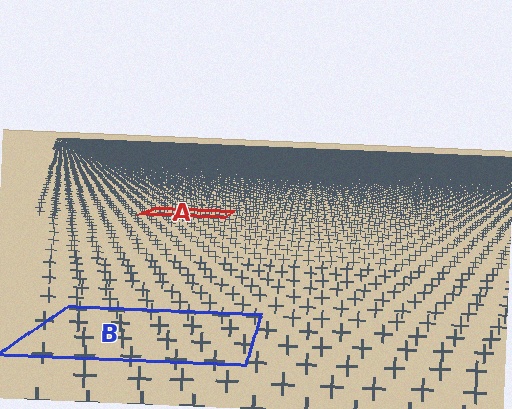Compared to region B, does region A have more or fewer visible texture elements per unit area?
Region A has more texture elements per unit area — they are packed more densely because it is farther away.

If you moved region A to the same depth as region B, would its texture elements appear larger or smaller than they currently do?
They would appear larger. At a closer depth, the same texture elements are projected at a bigger on-screen size.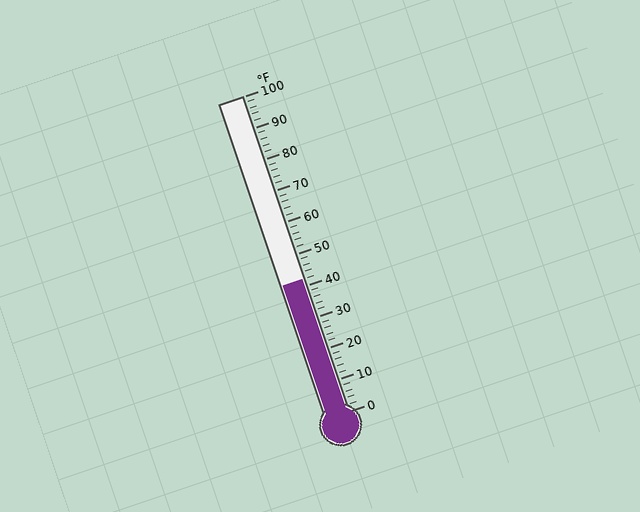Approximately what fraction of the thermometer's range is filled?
The thermometer is filled to approximately 40% of its range.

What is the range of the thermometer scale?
The thermometer scale ranges from 0°F to 100°F.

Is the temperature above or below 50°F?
The temperature is below 50°F.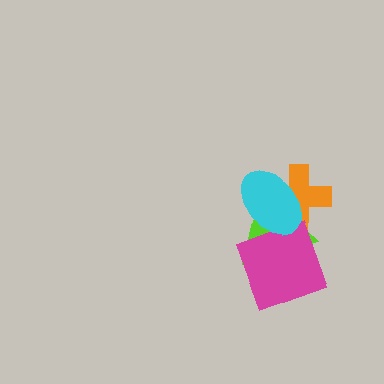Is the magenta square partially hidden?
Yes, it is partially covered by another shape.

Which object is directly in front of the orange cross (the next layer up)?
The lime triangle is directly in front of the orange cross.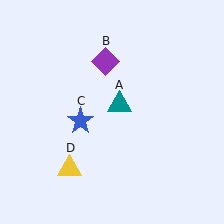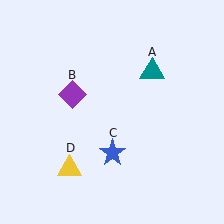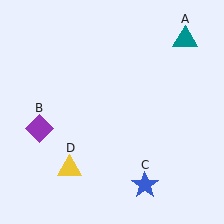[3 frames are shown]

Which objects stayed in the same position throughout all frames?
Yellow triangle (object D) remained stationary.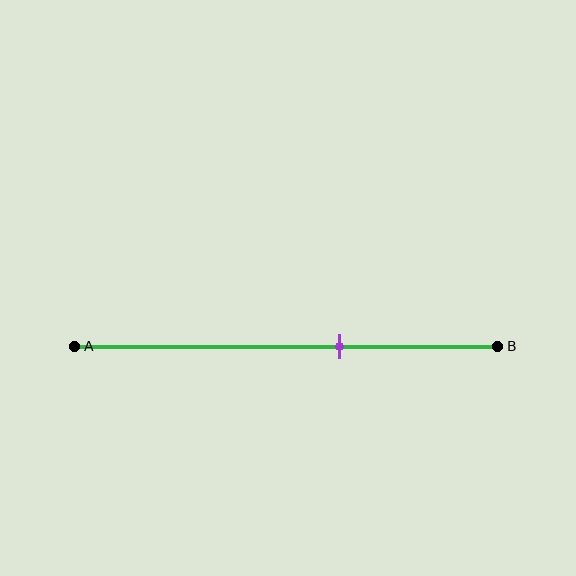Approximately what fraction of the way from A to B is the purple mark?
The purple mark is approximately 65% of the way from A to B.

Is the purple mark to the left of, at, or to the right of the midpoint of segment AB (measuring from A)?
The purple mark is to the right of the midpoint of segment AB.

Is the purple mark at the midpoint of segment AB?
No, the mark is at about 65% from A, not at the 50% midpoint.